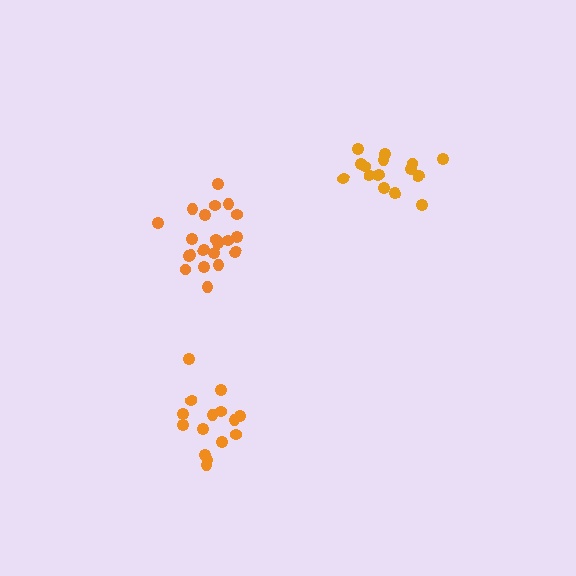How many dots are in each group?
Group 1: 15 dots, Group 2: 15 dots, Group 3: 21 dots (51 total).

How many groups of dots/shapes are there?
There are 3 groups.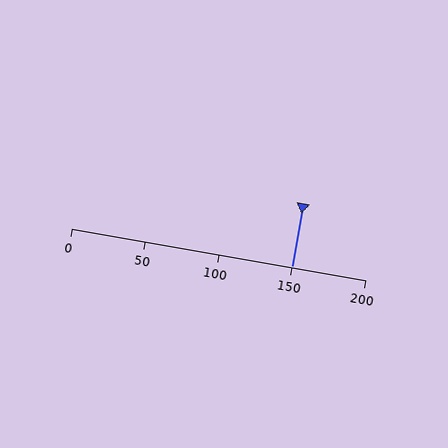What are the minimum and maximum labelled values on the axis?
The axis runs from 0 to 200.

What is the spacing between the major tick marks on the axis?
The major ticks are spaced 50 apart.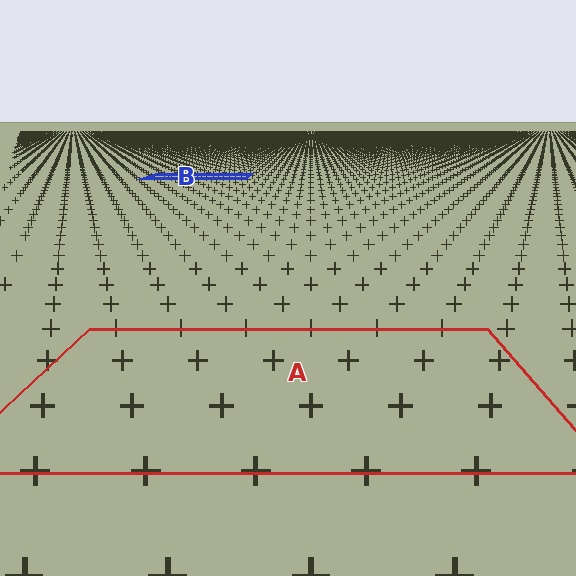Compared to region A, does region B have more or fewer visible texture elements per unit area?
Region B has more texture elements per unit area — they are packed more densely because it is farther away.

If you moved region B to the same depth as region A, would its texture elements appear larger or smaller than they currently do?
They would appear larger. At a closer depth, the same texture elements are projected at a bigger on-screen size.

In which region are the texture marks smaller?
The texture marks are smaller in region B, because it is farther away.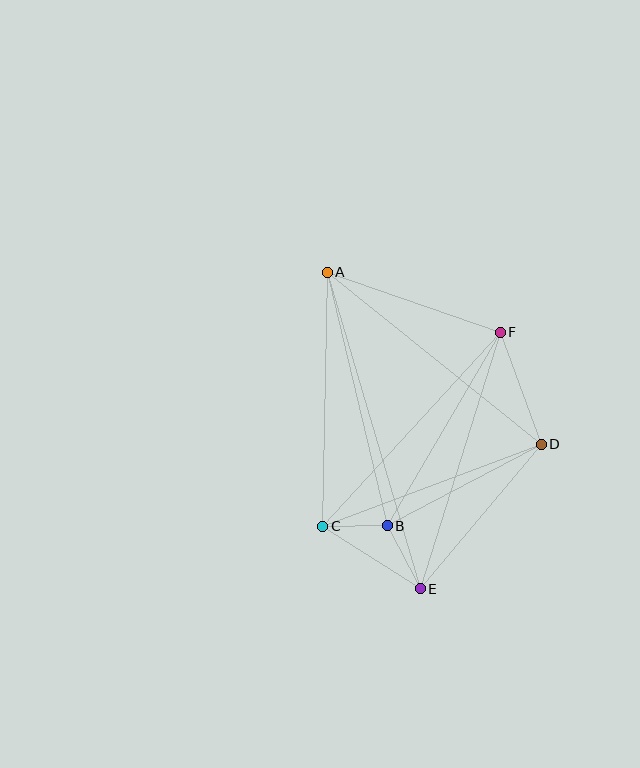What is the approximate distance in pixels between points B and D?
The distance between B and D is approximately 174 pixels.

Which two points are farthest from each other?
Points A and E are farthest from each other.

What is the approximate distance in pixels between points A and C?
The distance between A and C is approximately 254 pixels.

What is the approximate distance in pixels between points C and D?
The distance between C and D is approximately 233 pixels.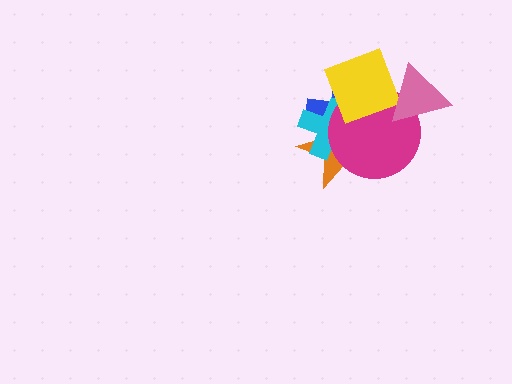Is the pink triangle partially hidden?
No, no other shape covers it.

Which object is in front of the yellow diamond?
The pink triangle is in front of the yellow diamond.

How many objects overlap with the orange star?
4 objects overlap with the orange star.